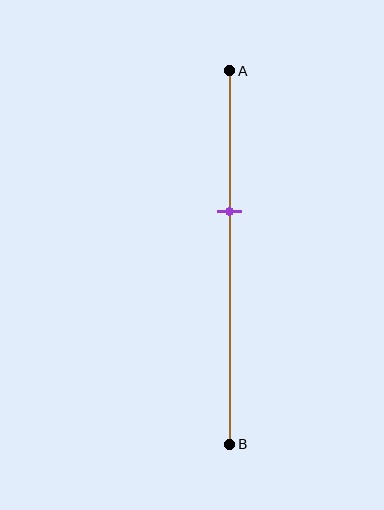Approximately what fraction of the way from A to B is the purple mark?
The purple mark is approximately 40% of the way from A to B.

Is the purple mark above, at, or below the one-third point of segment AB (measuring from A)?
The purple mark is below the one-third point of segment AB.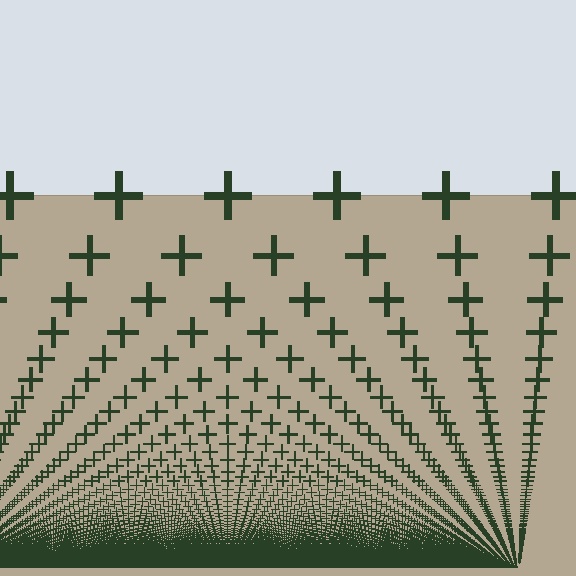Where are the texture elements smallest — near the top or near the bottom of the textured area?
Near the bottom.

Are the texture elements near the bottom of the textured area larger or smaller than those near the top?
Smaller. The gradient is inverted — elements near the bottom are smaller and denser.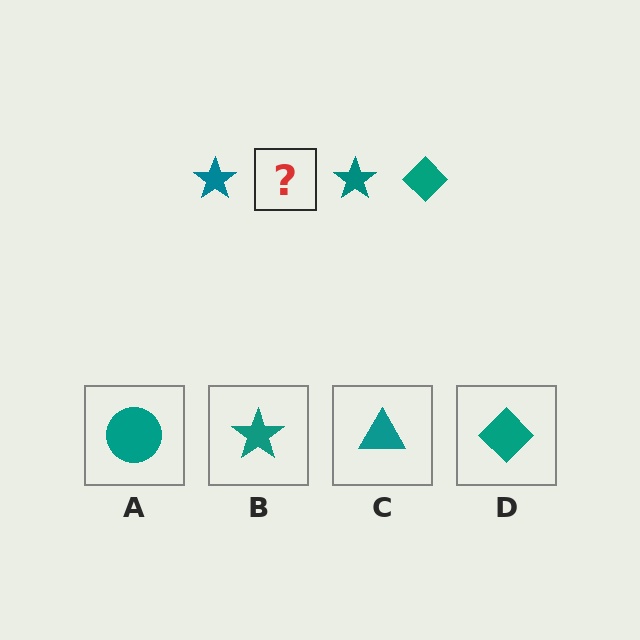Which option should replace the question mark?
Option D.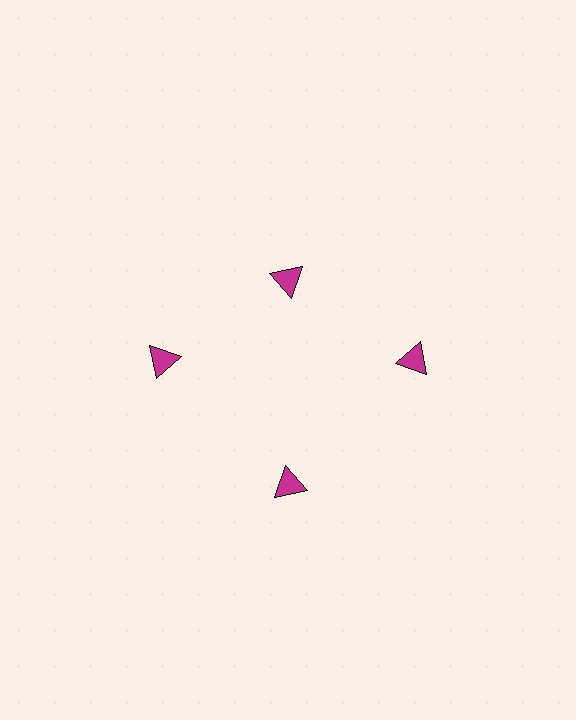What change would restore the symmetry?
The symmetry would be restored by moving it outward, back onto the ring so that all 4 triangles sit at equal angles and equal distance from the center.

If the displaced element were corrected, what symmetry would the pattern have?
It would have 4-fold rotational symmetry — the pattern would map onto itself every 90 degrees.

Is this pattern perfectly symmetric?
No. The 4 magenta triangles are arranged in a ring, but one element near the 12 o'clock position is pulled inward toward the center, breaking the 4-fold rotational symmetry.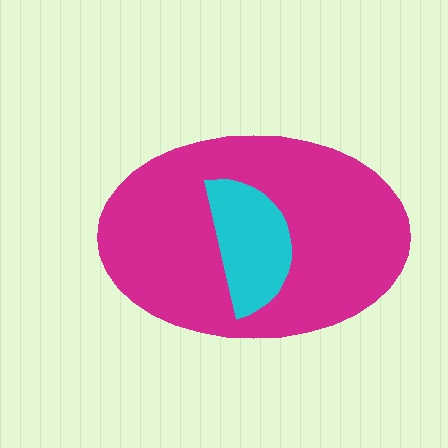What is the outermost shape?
The magenta ellipse.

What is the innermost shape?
The cyan semicircle.